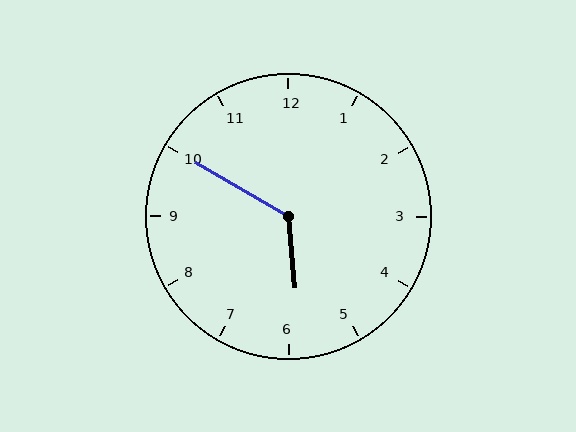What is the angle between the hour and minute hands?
Approximately 125 degrees.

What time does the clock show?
5:50.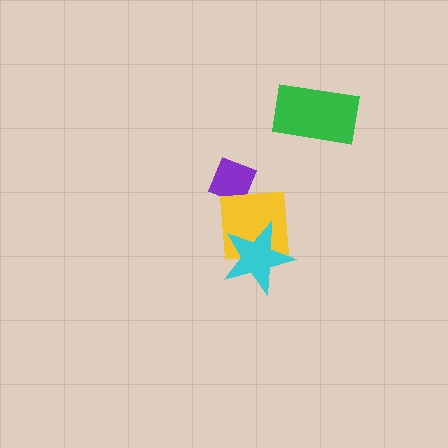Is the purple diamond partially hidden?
Yes, it is partially covered by another shape.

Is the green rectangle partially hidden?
No, no other shape covers it.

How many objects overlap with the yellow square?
2 objects overlap with the yellow square.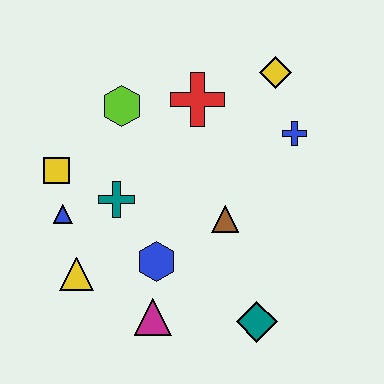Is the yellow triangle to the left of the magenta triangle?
Yes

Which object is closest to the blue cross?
The yellow diamond is closest to the blue cross.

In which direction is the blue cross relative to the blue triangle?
The blue cross is to the right of the blue triangle.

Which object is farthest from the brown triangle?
The yellow square is farthest from the brown triangle.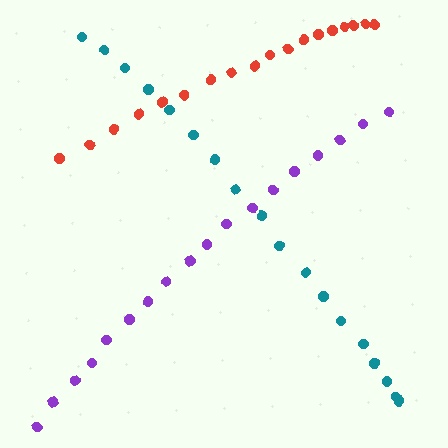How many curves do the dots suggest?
There are 3 distinct paths.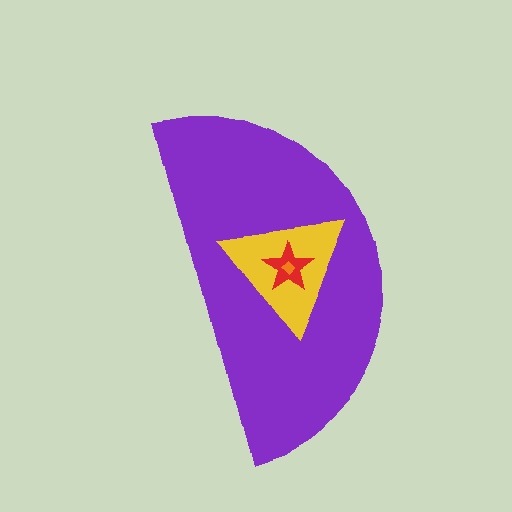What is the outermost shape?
The purple semicircle.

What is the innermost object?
The orange diamond.